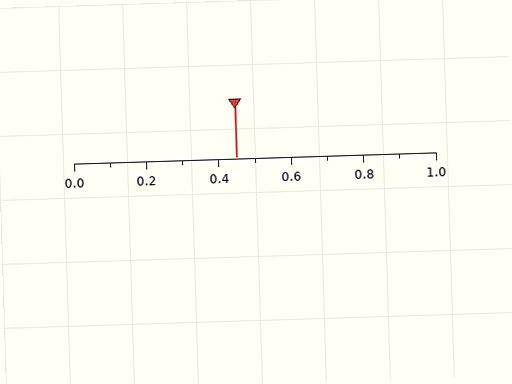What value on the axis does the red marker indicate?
The marker indicates approximately 0.45.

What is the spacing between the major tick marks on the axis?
The major ticks are spaced 0.2 apart.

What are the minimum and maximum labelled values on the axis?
The axis runs from 0.0 to 1.0.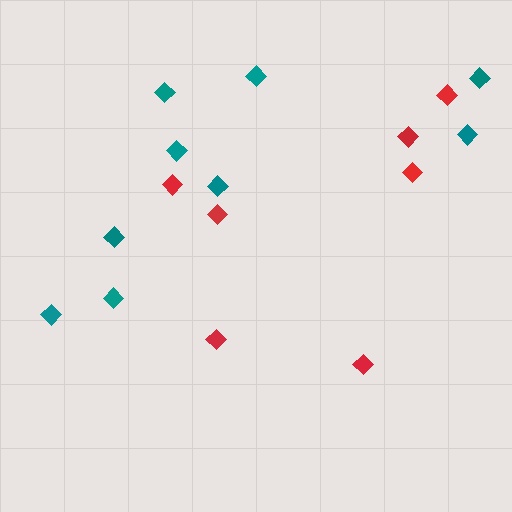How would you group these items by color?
There are 2 groups: one group of teal diamonds (9) and one group of red diamonds (7).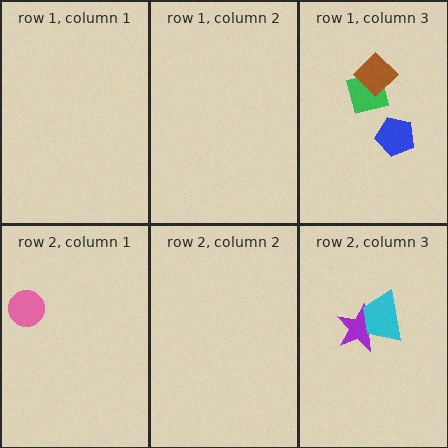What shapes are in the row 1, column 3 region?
The green square, the brown diamond, the blue pentagon.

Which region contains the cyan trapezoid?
The row 2, column 3 region.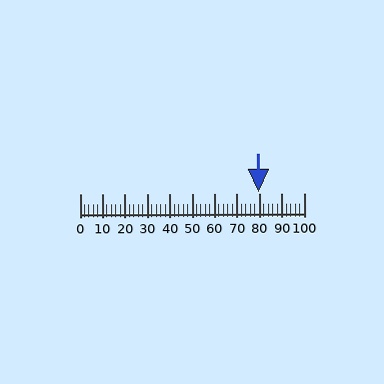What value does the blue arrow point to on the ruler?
The blue arrow points to approximately 80.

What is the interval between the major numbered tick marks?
The major tick marks are spaced 10 units apart.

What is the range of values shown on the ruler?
The ruler shows values from 0 to 100.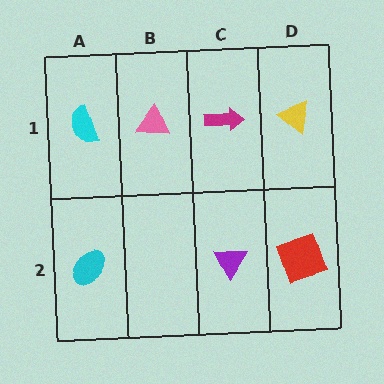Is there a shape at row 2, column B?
No, that cell is empty.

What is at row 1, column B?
A pink triangle.